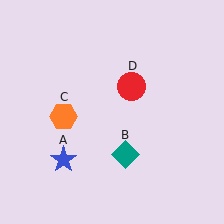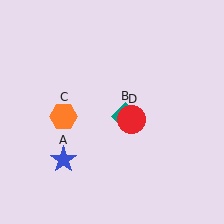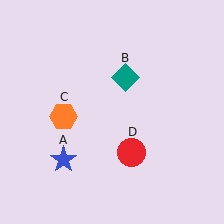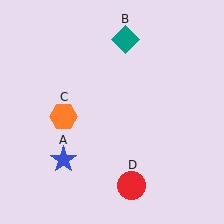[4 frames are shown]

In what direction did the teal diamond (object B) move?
The teal diamond (object B) moved up.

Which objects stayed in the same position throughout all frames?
Blue star (object A) and orange hexagon (object C) remained stationary.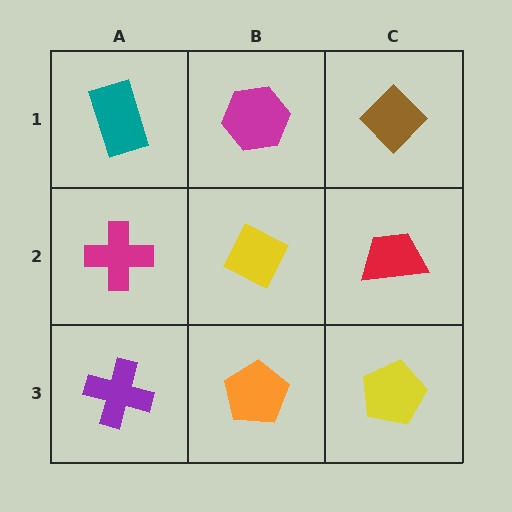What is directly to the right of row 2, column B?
A red trapezoid.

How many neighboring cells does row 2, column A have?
3.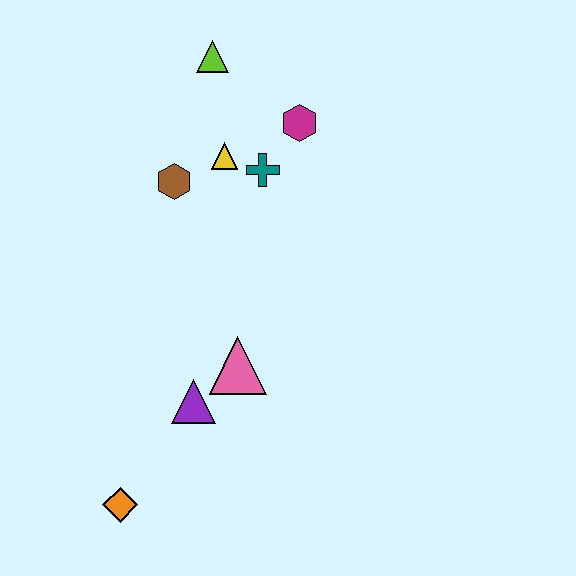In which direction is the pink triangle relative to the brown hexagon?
The pink triangle is below the brown hexagon.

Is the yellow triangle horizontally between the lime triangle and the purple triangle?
No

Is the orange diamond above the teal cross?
No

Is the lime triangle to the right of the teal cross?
No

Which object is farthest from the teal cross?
The orange diamond is farthest from the teal cross.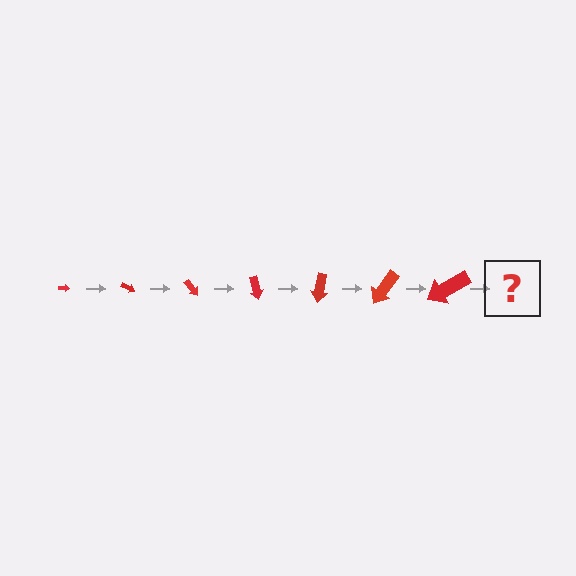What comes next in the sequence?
The next element should be an arrow, larger than the previous one and rotated 175 degrees from the start.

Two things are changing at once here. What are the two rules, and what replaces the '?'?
The two rules are that the arrow grows larger each step and it rotates 25 degrees each step. The '?' should be an arrow, larger than the previous one and rotated 175 degrees from the start.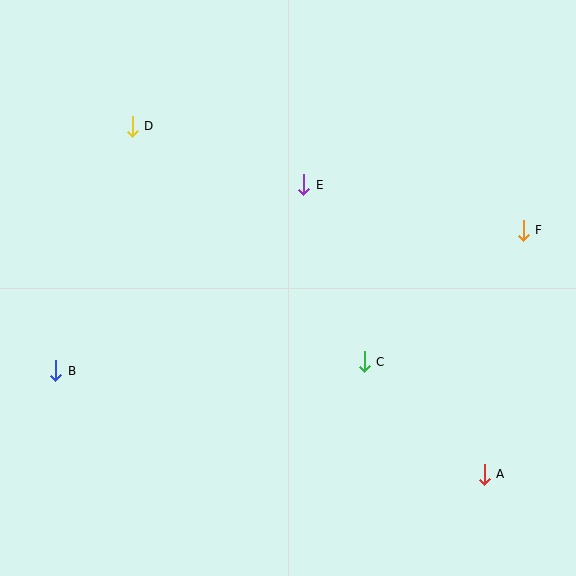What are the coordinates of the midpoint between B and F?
The midpoint between B and F is at (290, 300).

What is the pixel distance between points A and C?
The distance between A and C is 165 pixels.